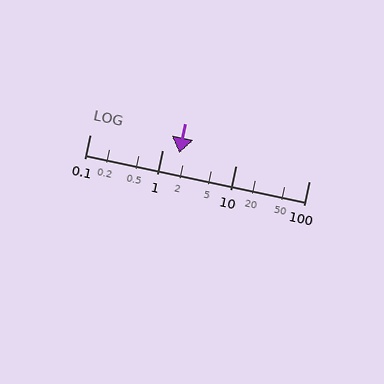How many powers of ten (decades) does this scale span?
The scale spans 3 decades, from 0.1 to 100.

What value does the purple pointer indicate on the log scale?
The pointer indicates approximately 1.7.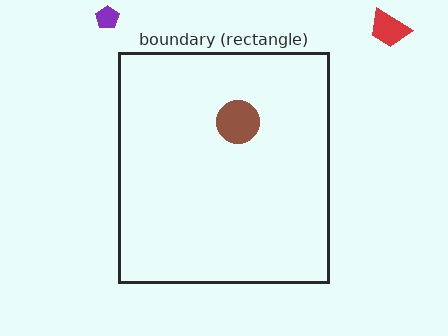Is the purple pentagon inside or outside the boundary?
Outside.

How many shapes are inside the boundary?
1 inside, 2 outside.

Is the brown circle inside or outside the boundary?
Inside.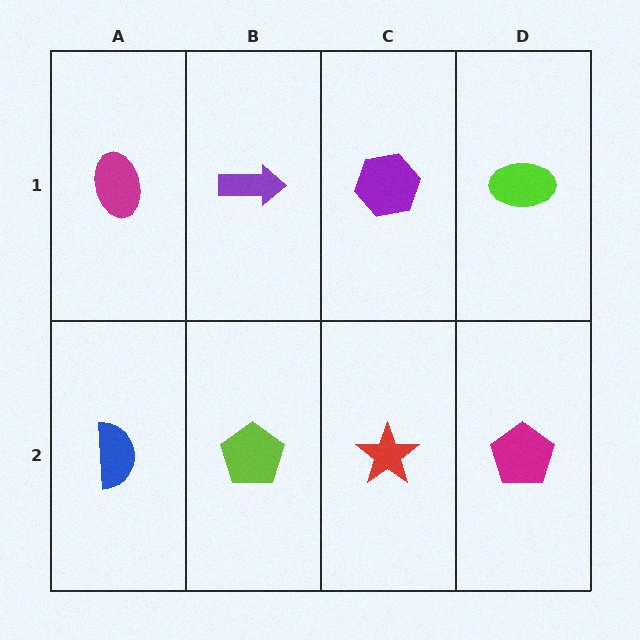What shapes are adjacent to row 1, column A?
A blue semicircle (row 2, column A), a purple arrow (row 1, column B).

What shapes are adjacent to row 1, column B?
A lime pentagon (row 2, column B), a magenta ellipse (row 1, column A), a purple hexagon (row 1, column C).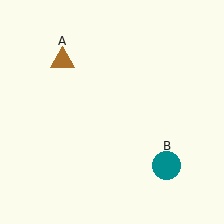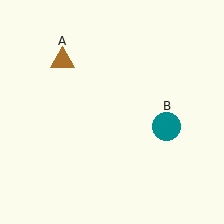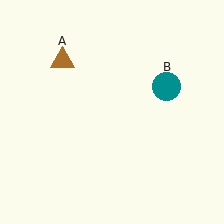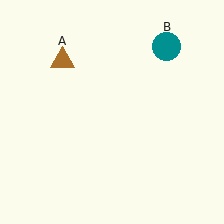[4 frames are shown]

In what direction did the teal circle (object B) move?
The teal circle (object B) moved up.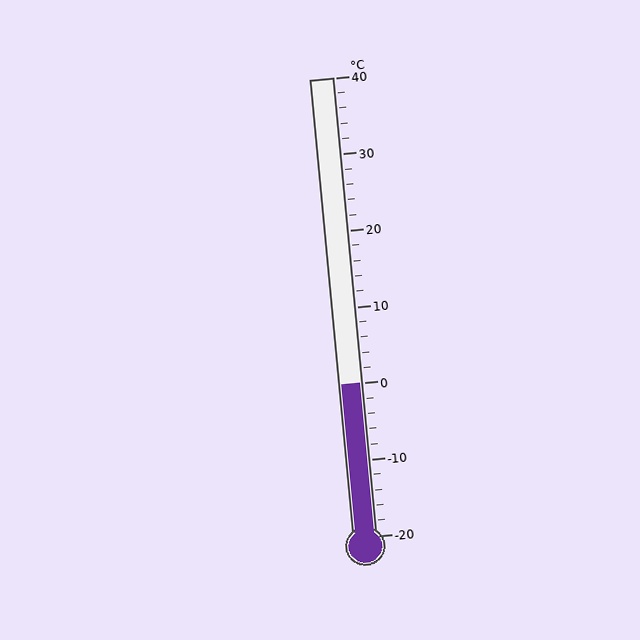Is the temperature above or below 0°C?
The temperature is at 0°C.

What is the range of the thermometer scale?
The thermometer scale ranges from -20°C to 40°C.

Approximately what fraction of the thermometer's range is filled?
The thermometer is filled to approximately 35% of its range.